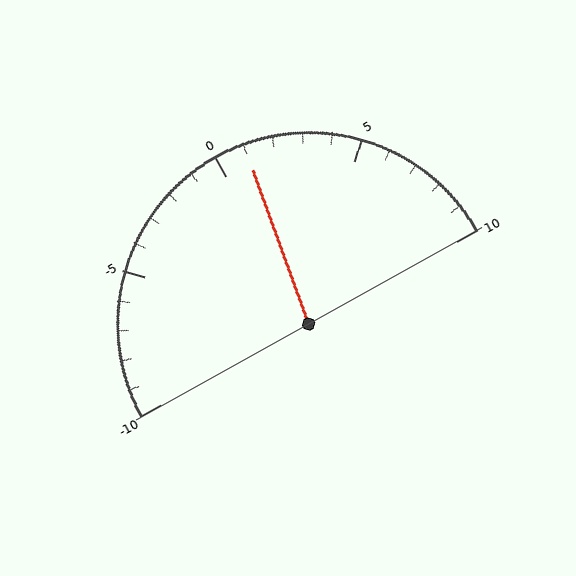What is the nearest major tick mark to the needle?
The nearest major tick mark is 0.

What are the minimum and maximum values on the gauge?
The gauge ranges from -10 to 10.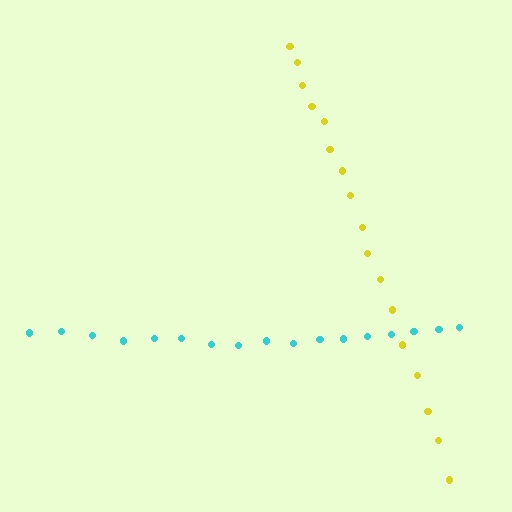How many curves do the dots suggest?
There are 2 distinct paths.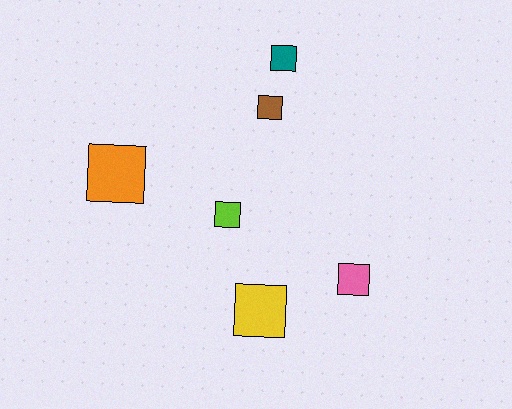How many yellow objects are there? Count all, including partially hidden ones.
There is 1 yellow object.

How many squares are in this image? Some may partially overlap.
There are 6 squares.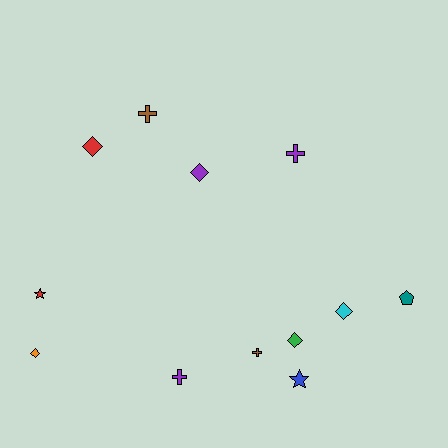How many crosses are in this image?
There are 4 crosses.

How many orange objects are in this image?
There is 1 orange object.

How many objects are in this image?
There are 12 objects.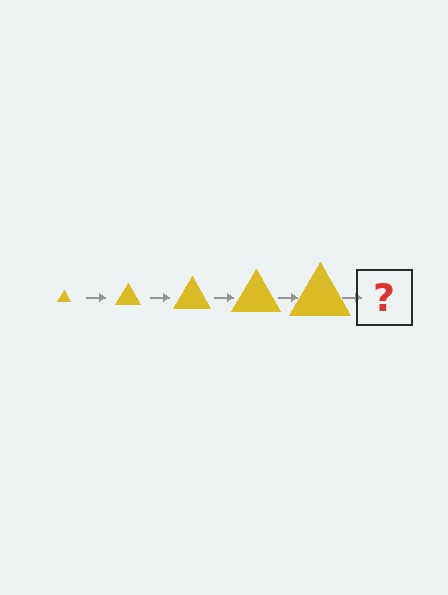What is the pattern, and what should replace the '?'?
The pattern is that the triangle gets progressively larger each step. The '?' should be a yellow triangle, larger than the previous one.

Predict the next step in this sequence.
The next step is a yellow triangle, larger than the previous one.